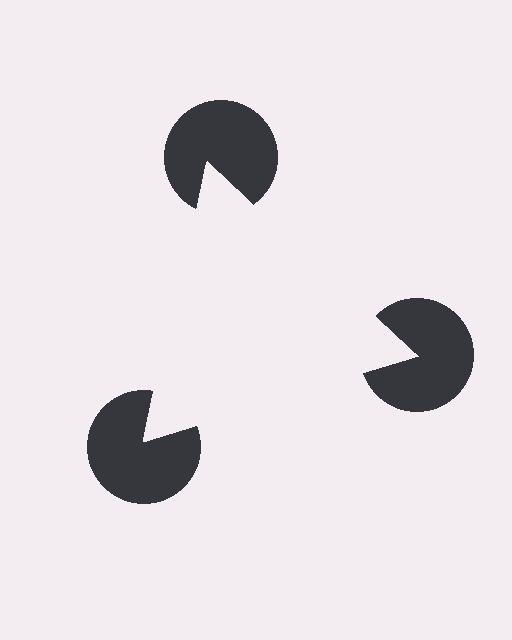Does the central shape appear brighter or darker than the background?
It typically appears slightly brighter than the background, even though no actual brightness change is drawn.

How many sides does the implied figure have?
3 sides.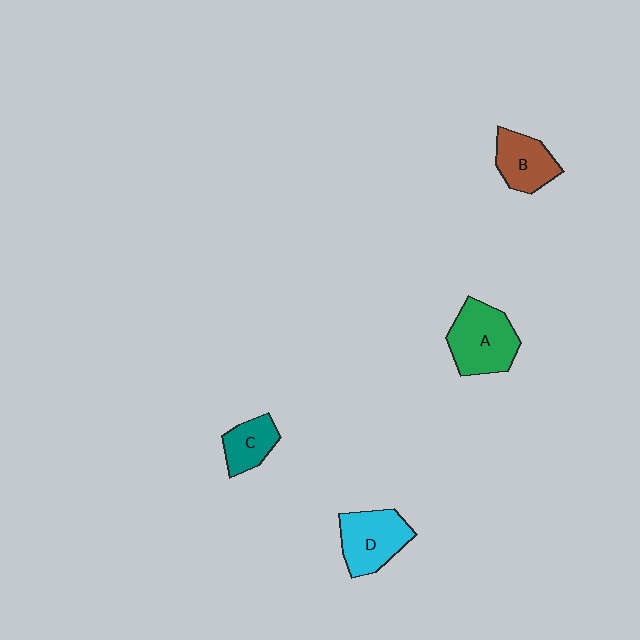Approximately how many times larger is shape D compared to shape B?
Approximately 1.3 times.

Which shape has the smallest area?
Shape C (teal).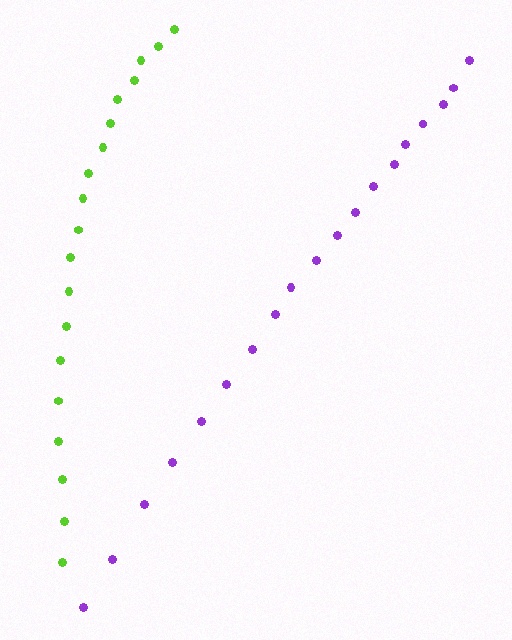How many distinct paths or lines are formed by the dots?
There are 2 distinct paths.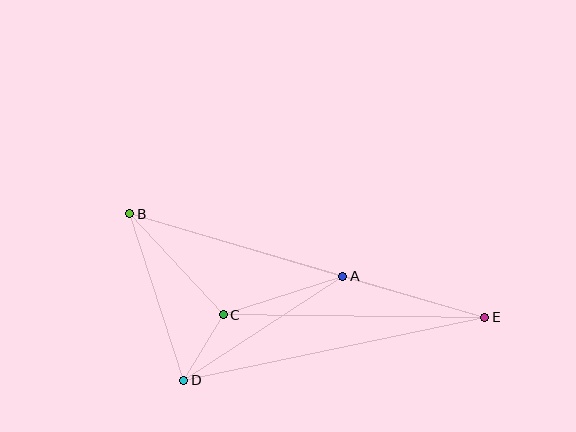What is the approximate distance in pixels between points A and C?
The distance between A and C is approximately 126 pixels.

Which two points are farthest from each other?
Points B and E are farthest from each other.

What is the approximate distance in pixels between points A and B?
The distance between A and B is approximately 222 pixels.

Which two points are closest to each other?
Points C and D are closest to each other.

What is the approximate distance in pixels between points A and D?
The distance between A and D is approximately 190 pixels.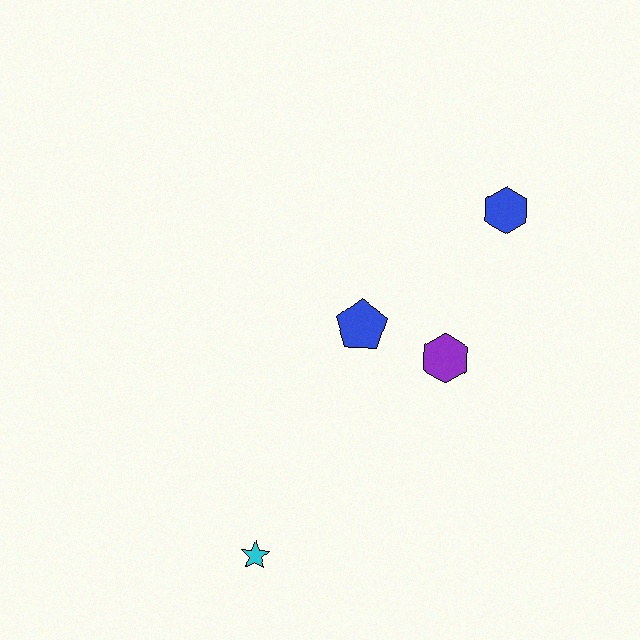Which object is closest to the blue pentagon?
The purple hexagon is closest to the blue pentagon.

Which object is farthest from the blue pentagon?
The cyan star is farthest from the blue pentagon.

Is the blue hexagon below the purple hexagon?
No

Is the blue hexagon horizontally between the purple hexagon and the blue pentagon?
No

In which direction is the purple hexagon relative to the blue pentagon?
The purple hexagon is to the right of the blue pentagon.